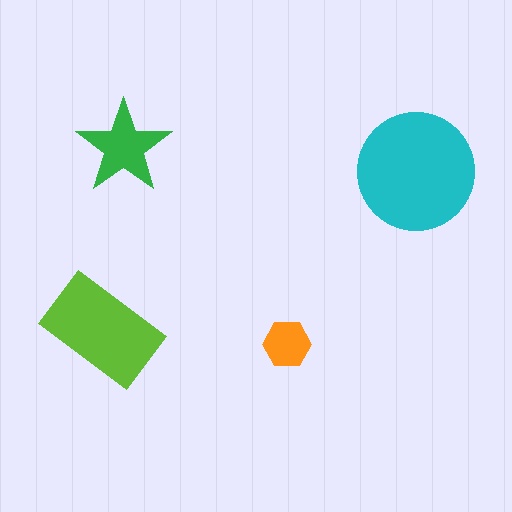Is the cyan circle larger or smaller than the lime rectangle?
Larger.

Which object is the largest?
The cyan circle.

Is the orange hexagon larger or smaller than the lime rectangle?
Smaller.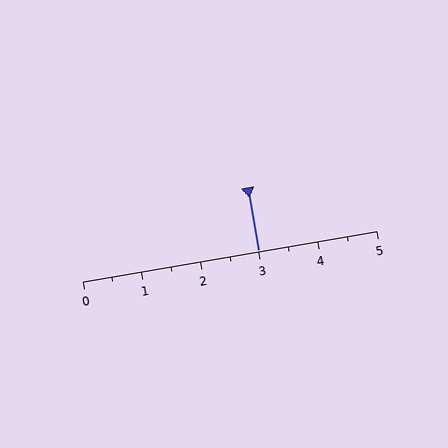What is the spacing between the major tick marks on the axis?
The major ticks are spaced 1 apart.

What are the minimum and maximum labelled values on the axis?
The axis runs from 0 to 5.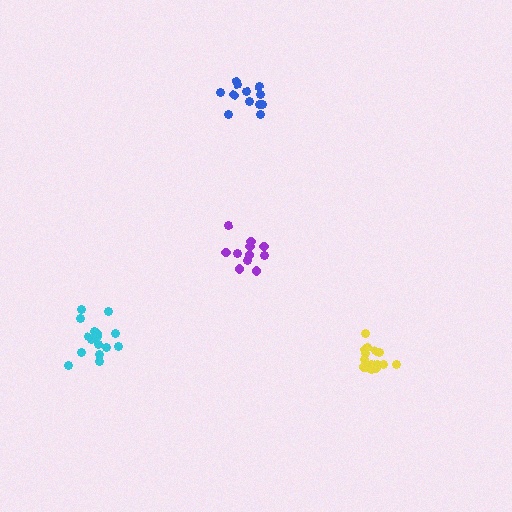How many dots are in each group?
Group 1: 15 dots, Group 2: 12 dots, Group 3: 11 dots, Group 4: 17 dots (55 total).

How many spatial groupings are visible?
There are 4 spatial groupings.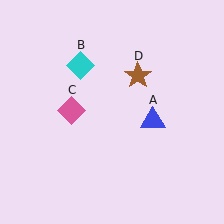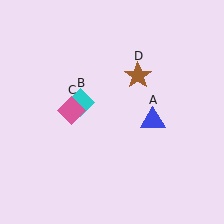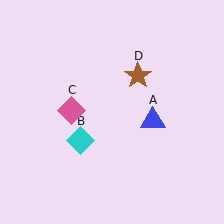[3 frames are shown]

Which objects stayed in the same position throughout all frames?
Blue triangle (object A) and pink diamond (object C) and brown star (object D) remained stationary.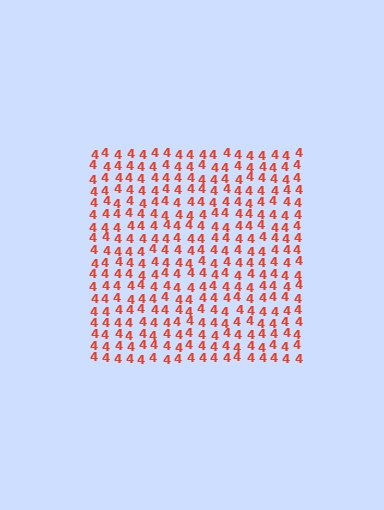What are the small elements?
The small elements are digit 4's.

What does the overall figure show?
The overall figure shows a square.